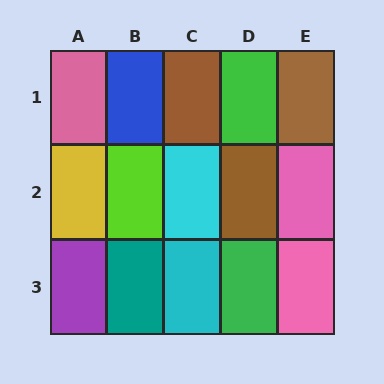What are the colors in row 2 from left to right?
Yellow, lime, cyan, brown, pink.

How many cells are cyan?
2 cells are cyan.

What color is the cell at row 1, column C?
Brown.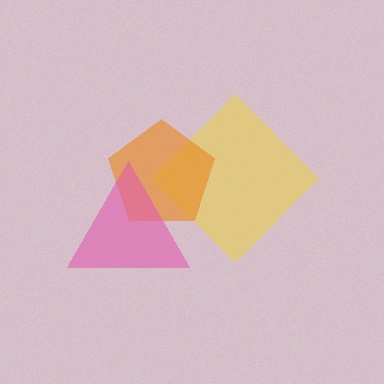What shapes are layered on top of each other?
The layered shapes are: a yellow diamond, an orange pentagon, a pink triangle.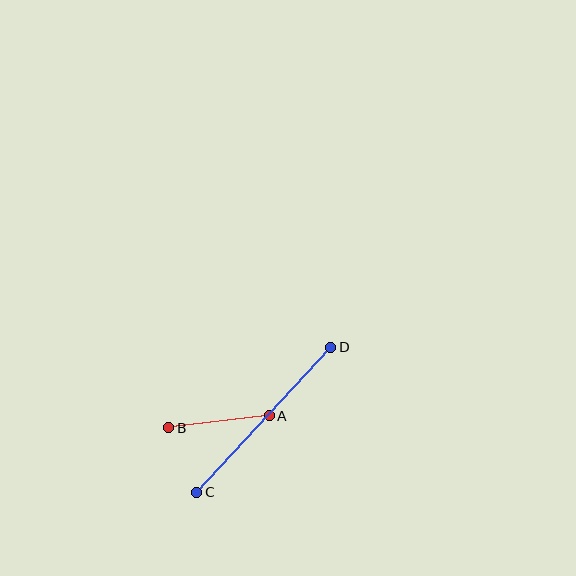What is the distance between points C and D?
The distance is approximately 197 pixels.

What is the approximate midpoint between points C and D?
The midpoint is at approximately (264, 420) pixels.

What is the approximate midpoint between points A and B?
The midpoint is at approximately (219, 422) pixels.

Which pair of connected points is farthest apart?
Points C and D are farthest apart.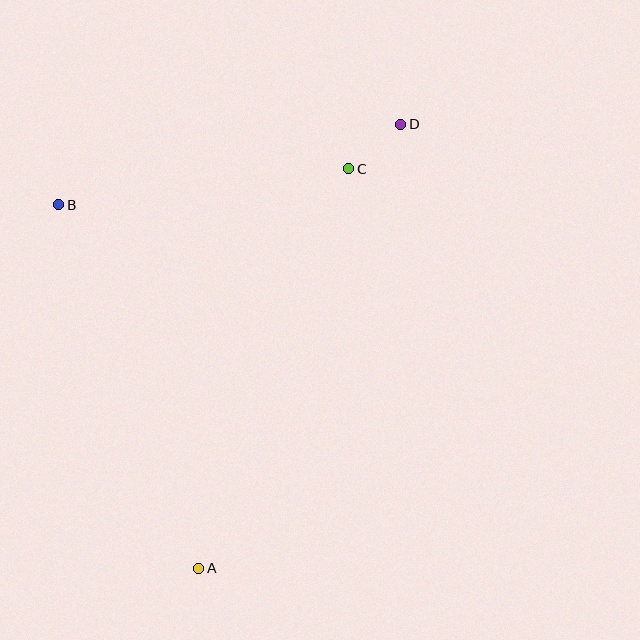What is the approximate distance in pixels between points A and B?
The distance between A and B is approximately 389 pixels.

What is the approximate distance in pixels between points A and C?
The distance between A and C is approximately 427 pixels.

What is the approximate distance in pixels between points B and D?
The distance between B and D is approximately 351 pixels.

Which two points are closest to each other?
Points C and D are closest to each other.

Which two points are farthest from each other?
Points A and D are farthest from each other.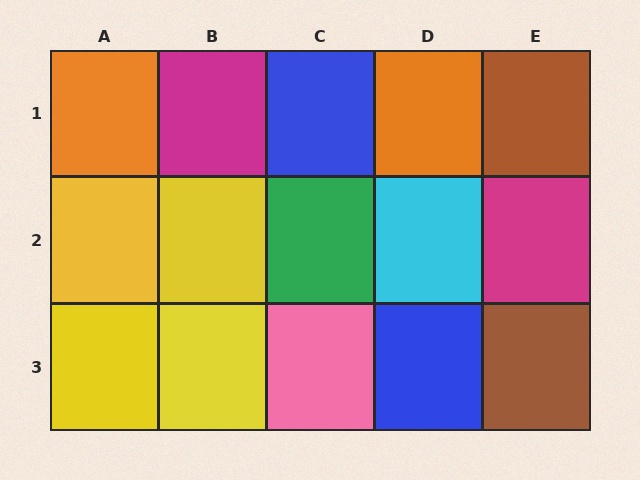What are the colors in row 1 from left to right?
Orange, magenta, blue, orange, brown.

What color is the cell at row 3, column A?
Yellow.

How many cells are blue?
2 cells are blue.